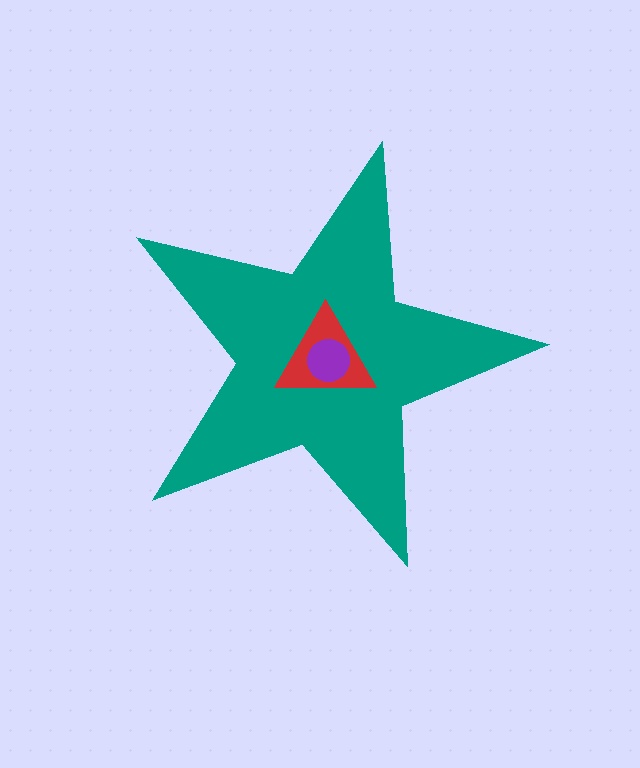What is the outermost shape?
The teal star.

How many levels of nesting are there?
3.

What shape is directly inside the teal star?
The red triangle.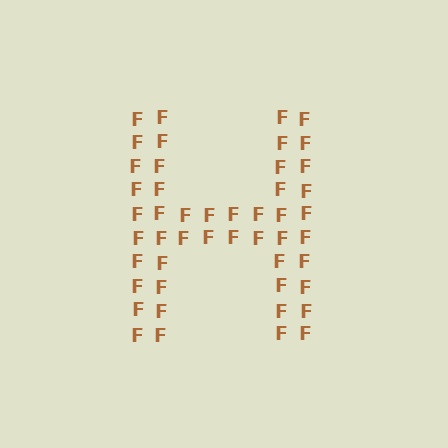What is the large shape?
The large shape is the letter H.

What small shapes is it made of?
It is made of small letter F's.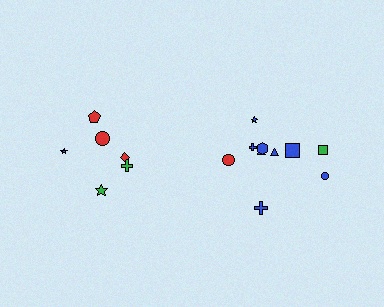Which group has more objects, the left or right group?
The right group.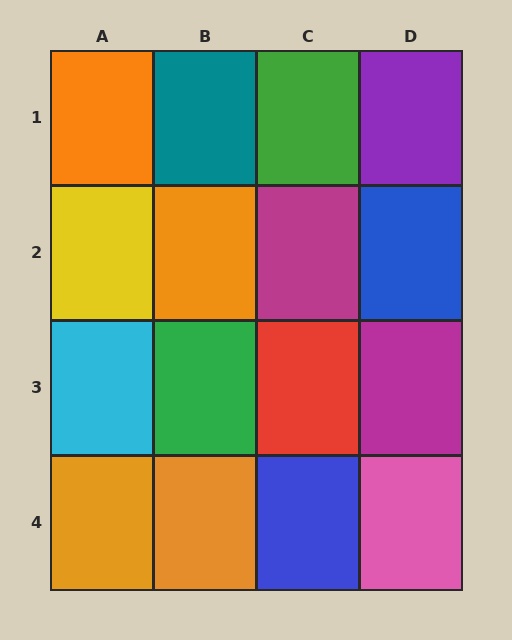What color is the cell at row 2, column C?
Magenta.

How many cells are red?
1 cell is red.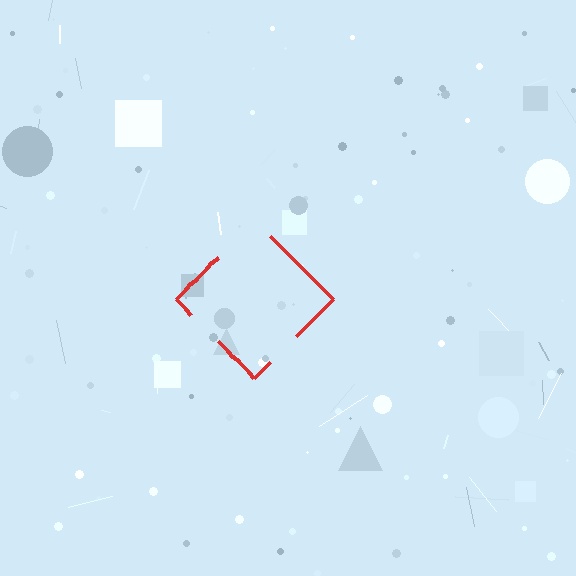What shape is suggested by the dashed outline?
The dashed outline suggests a diamond.